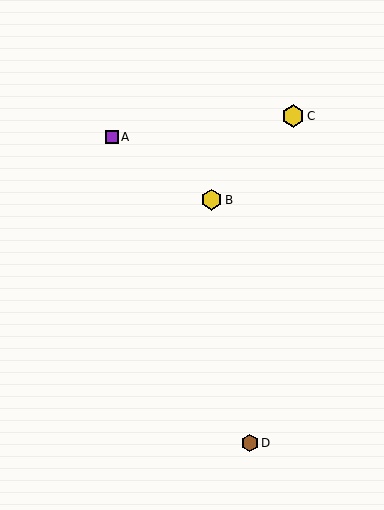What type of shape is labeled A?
Shape A is a purple square.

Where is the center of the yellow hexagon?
The center of the yellow hexagon is at (293, 116).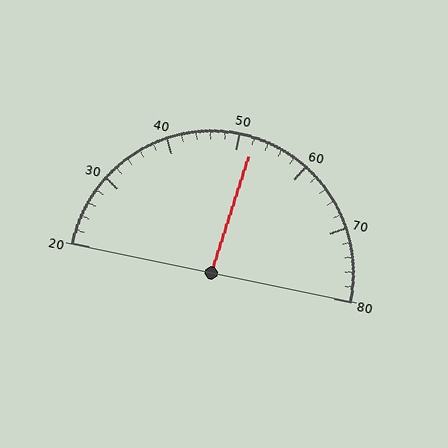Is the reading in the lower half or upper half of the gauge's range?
The reading is in the upper half of the range (20 to 80).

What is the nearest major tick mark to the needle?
The nearest major tick mark is 50.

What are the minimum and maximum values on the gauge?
The gauge ranges from 20 to 80.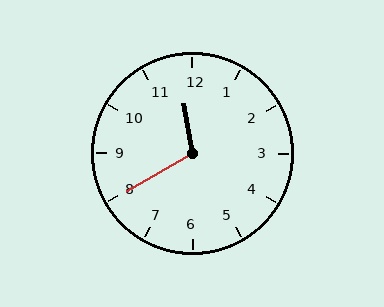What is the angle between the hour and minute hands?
Approximately 110 degrees.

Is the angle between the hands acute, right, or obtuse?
It is obtuse.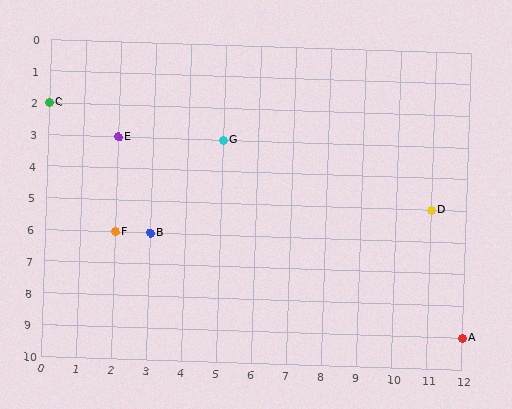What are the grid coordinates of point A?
Point A is at grid coordinates (12, 9).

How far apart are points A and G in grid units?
Points A and G are 7 columns and 6 rows apart (about 9.2 grid units diagonally).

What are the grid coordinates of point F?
Point F is at grid coordinates (2, 6).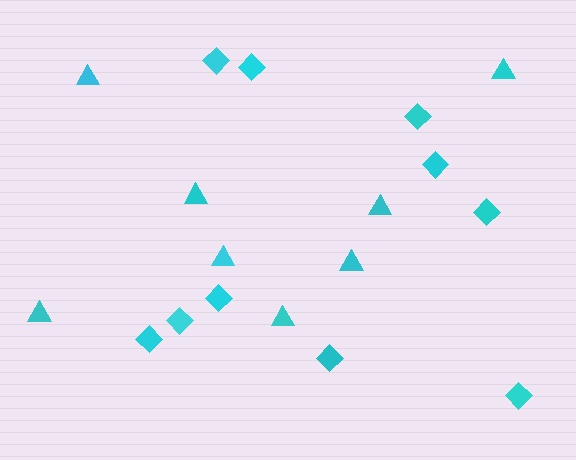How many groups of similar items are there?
There are 2 groups: one group of triangles (8) and one group of diamonds (10).